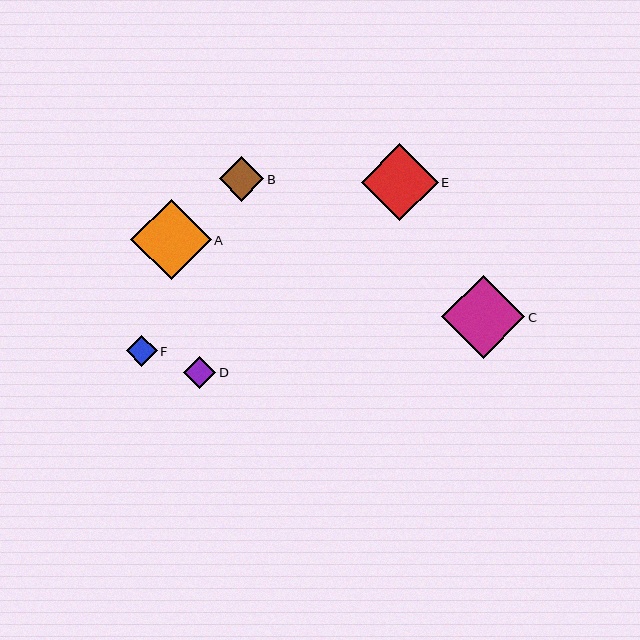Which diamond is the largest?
Diamond C is the largest with a size of approximately 83 pixels.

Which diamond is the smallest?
Diamond F is the smallest with a size of approximately 31 pixels.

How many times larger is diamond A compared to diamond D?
Diamond A is approximately 2.5 times the size of diamond D.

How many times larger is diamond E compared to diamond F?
Diamond E is approximately 2.5 times the size of diamond F.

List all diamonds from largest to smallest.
From largest to smallest: C, A, E, B, D, F.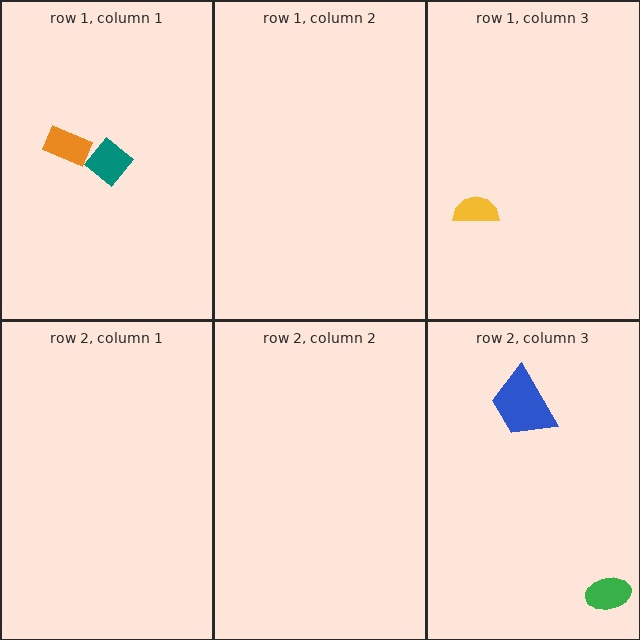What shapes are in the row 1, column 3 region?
The yellow semicircle.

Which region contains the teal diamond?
The row 1, column 1 region.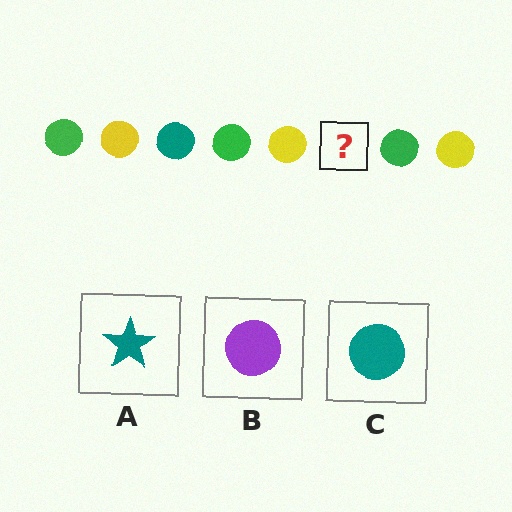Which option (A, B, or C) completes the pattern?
C.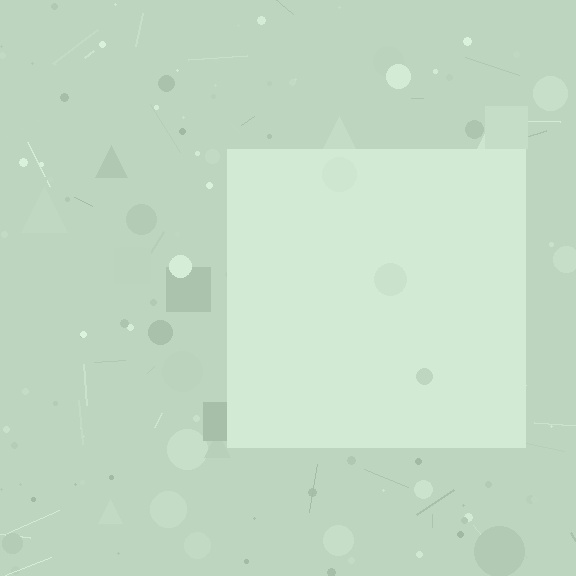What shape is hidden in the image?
A square is hidden in the image.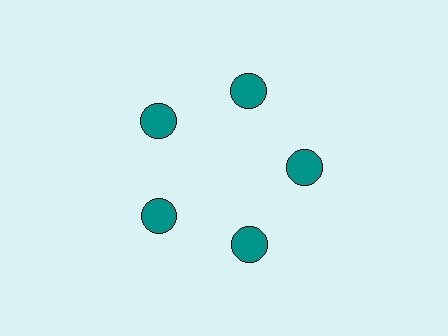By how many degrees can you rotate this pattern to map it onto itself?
The pattern maps onto itself every 72 degrees of rotation.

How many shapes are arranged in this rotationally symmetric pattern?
There are 5 shapes, arranged in 5 groups of 1.